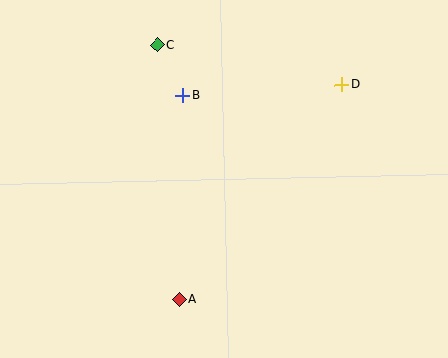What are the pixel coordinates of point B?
Point B is at (183, 95).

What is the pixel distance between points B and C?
The distance between B and C is 56 pixels.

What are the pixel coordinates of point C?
Point C is at (157, 45).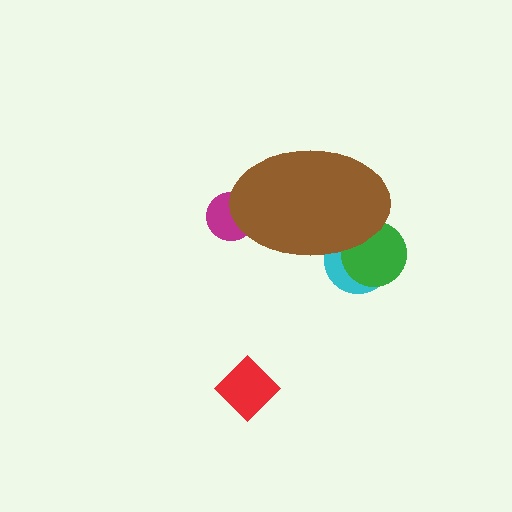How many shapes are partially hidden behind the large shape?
3 shapes are partially hidden.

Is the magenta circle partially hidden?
Yes, the magenta circle is partially hidden behind the brown ellipse.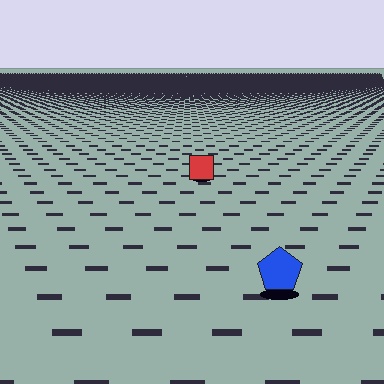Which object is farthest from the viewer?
The red square is farthest from the viewer. It appears smaller and the ground texture around it is denser.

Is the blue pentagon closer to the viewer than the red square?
Yes. The blue pentagon is closer — you can tell from the texture gradient: the ground texture is coarser near it.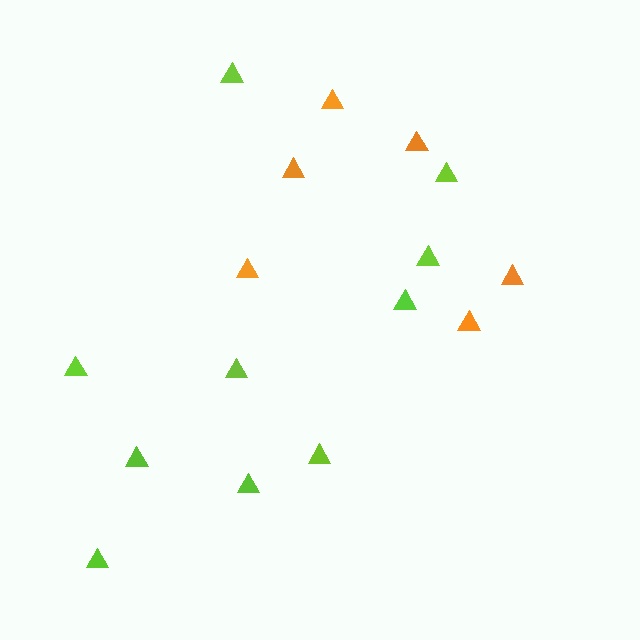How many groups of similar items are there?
There are 2 groups: one group of orange triangles (6) and one group of lime triangles (10).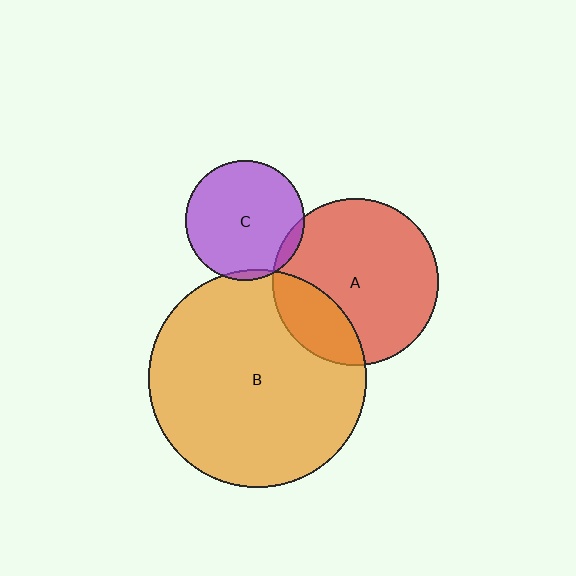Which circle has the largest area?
Circle B (orange).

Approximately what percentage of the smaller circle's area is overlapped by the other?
Approximately 5%.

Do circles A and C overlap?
Yes.